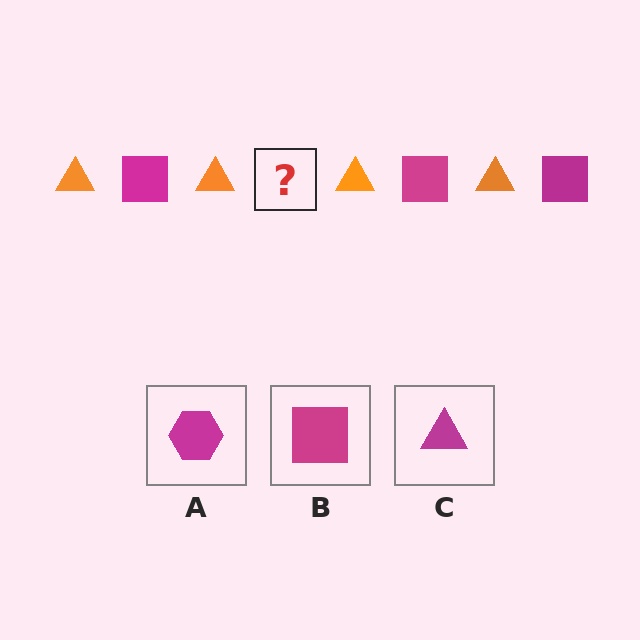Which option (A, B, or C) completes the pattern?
B.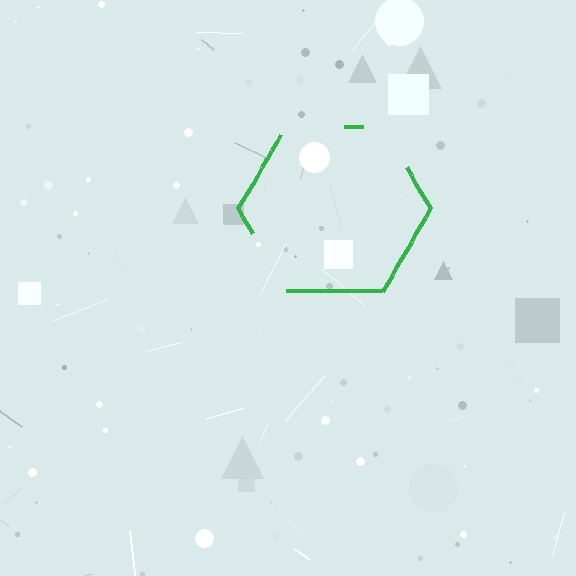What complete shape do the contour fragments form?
The contour fragments form a hexagon.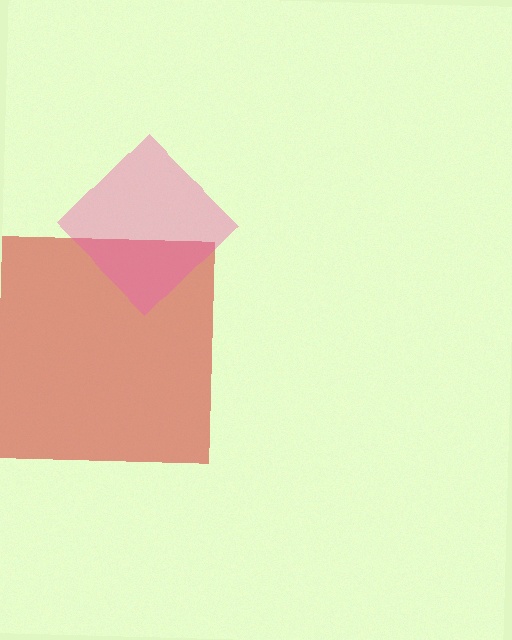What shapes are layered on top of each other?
The layered shapes are: a red square, a pink diamond.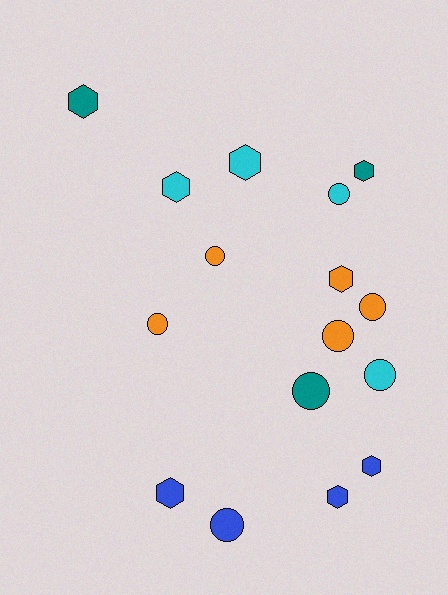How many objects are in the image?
There are 16 objects.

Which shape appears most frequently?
Circle, with 8 objects.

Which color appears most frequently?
Orange, with 5 objects.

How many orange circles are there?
There are 4 orange circles.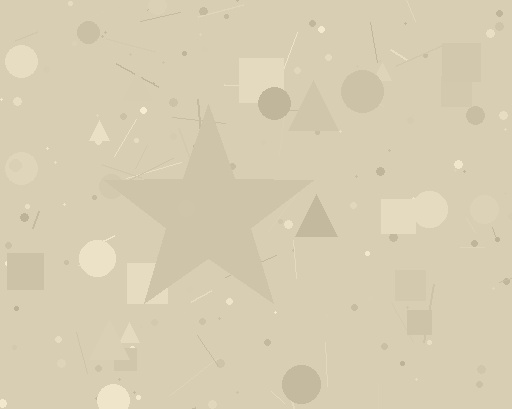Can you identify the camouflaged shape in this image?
The camouflaged shape is a star.